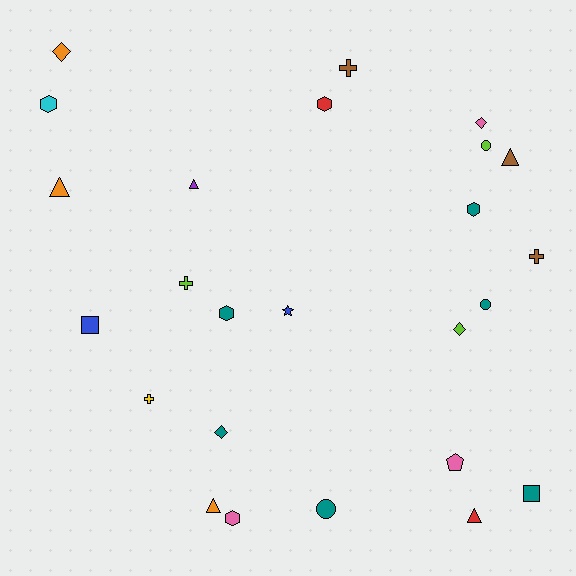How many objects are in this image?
There are 25 objects.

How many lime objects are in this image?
There are 3 lime objects.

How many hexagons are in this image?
There are 5 hexagons.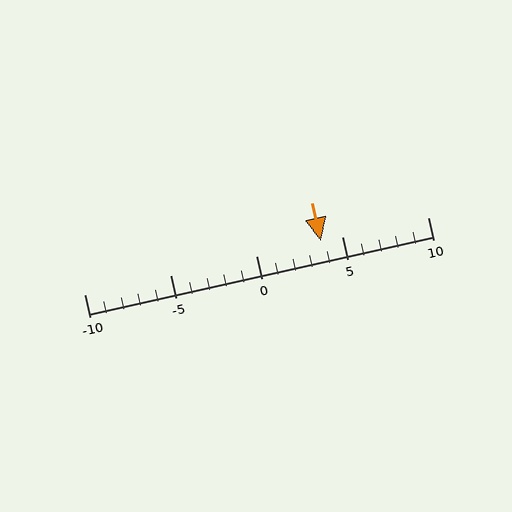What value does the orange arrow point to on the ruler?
The orange arrow points to approximately 4.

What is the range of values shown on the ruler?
The ruler shows values from -10 to 10.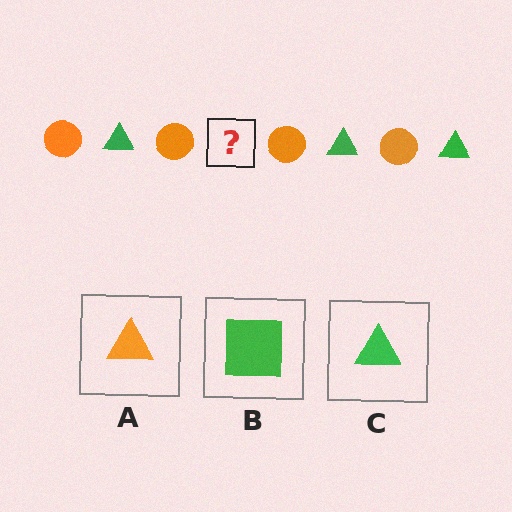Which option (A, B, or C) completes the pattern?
C.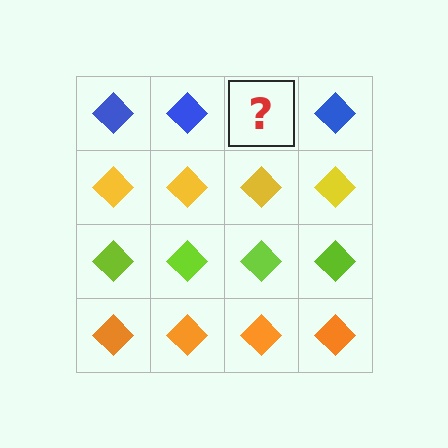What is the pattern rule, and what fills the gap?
The rule is that each row has a consistent color. The gap should be filled with a blue diamond.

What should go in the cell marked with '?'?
The missing cell should contain a blue diamond.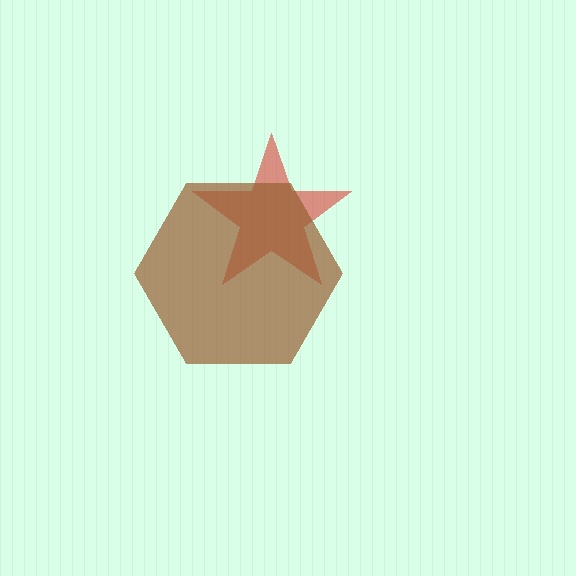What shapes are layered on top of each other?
The layered shapes are: a red star, a brown hexagon.